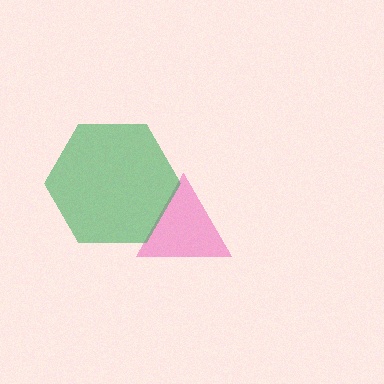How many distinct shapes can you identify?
There are 2 distinct shapes: a pink triangle, a green hexagon.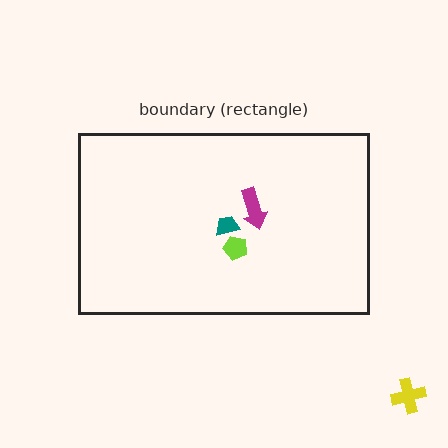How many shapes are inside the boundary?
3 inside, 1 outside.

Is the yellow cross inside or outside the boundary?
Outside.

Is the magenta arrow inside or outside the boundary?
Inside.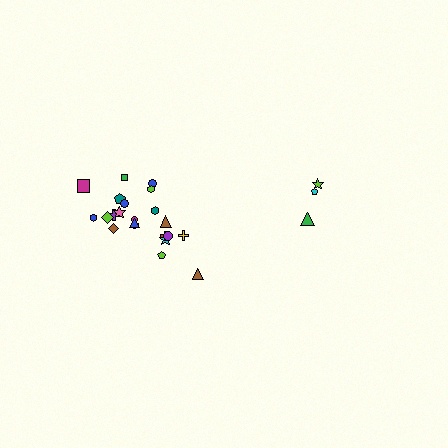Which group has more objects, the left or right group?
The left group.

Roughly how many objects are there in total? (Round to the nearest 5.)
Roughly 25 objects in total.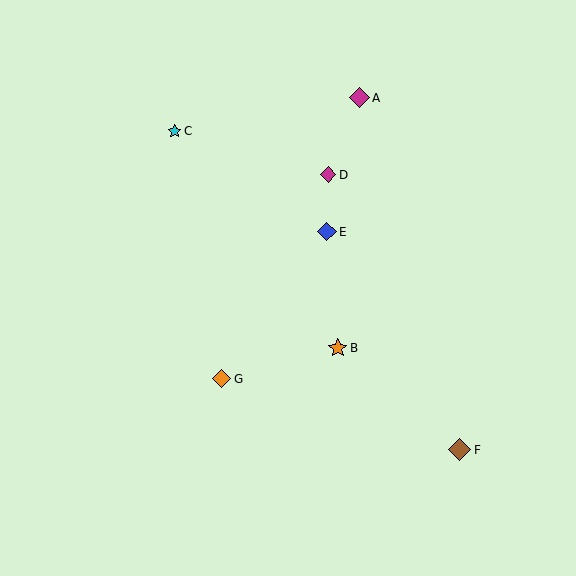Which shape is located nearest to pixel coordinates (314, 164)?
The magenta diamond (labeled D) at (328, 175) is nearest to that location.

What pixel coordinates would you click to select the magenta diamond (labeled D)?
Click at (328, 175) to select the magenta diamond D.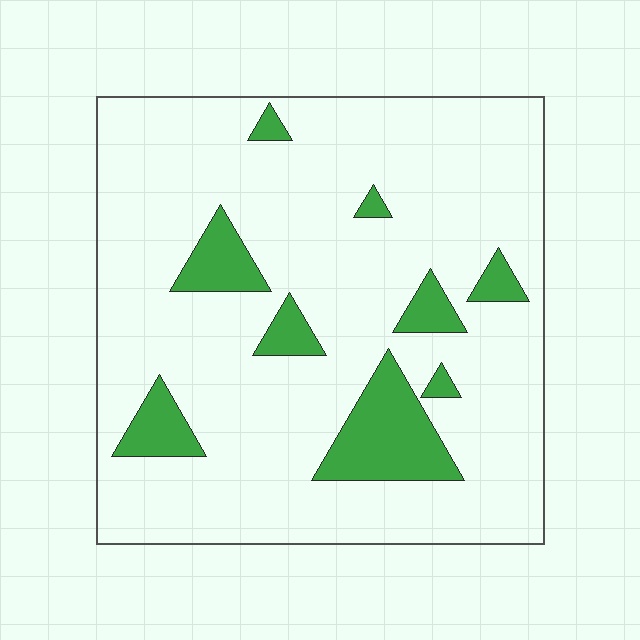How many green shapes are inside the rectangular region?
9.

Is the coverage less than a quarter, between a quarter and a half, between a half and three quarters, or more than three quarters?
Less than a quarter.